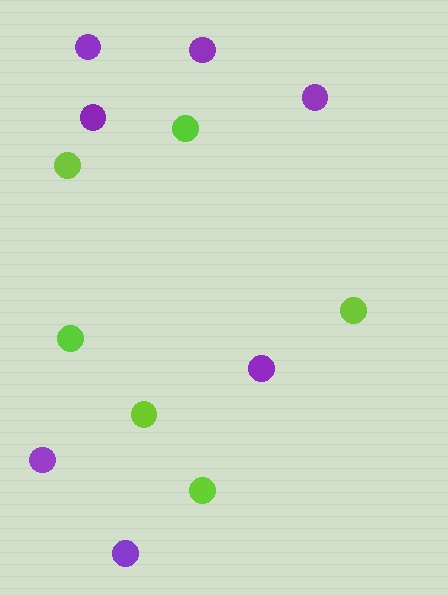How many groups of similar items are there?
There are 2 groups: one group of purple circles (7) and one group of lime circles (6).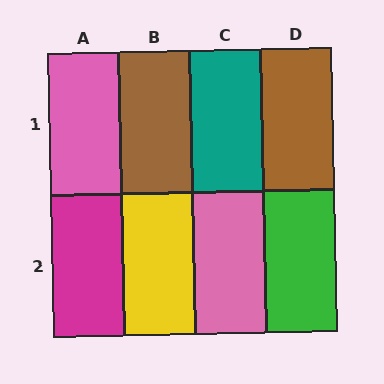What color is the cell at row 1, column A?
Pink.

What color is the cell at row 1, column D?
Brown.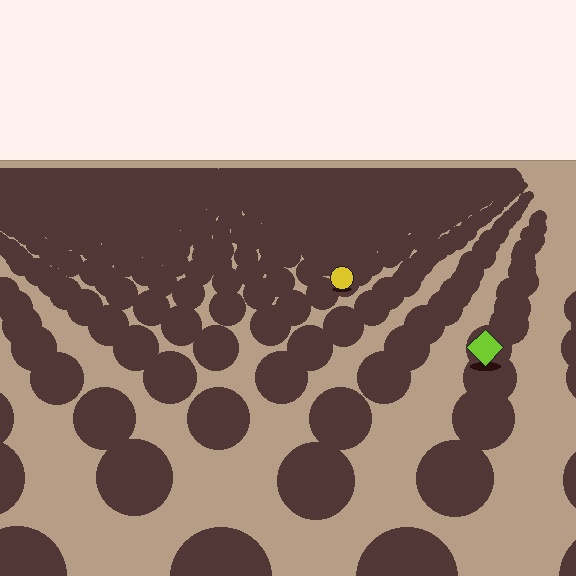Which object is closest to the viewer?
The lime diamond is closest. The texture marks near it are larger and more spread out.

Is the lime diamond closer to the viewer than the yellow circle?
Yes. The lime diamond is closer — you can tell from the texture gradient: the ground texture is coarser near it.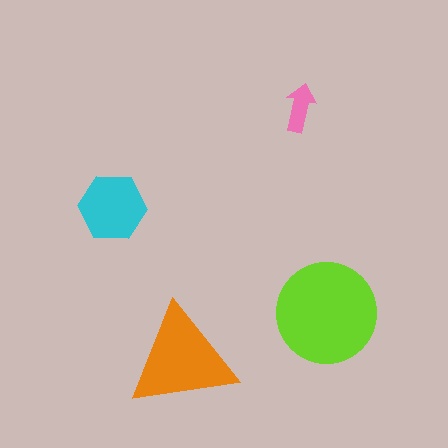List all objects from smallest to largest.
The pink arrow, the cyan hexagon, the orange triangle, the lime circle.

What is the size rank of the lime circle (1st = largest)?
1st.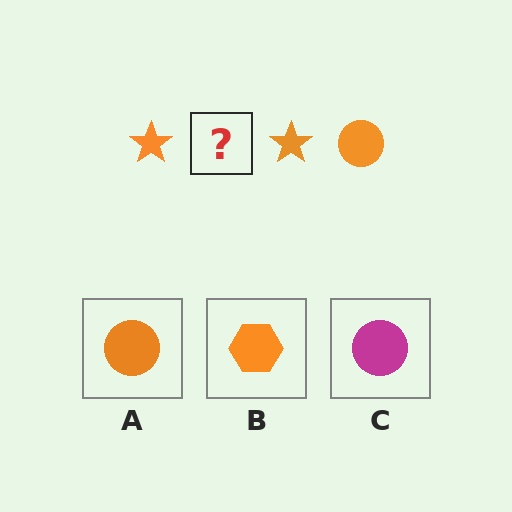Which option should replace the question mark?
Option A.